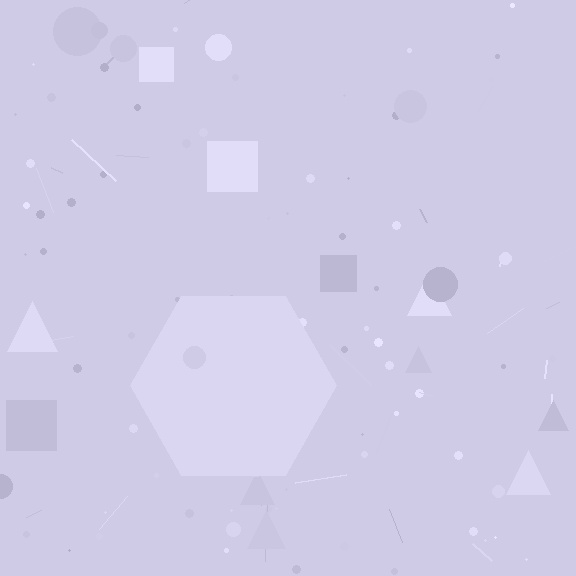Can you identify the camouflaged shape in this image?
The camouflaged shape is a hexagon.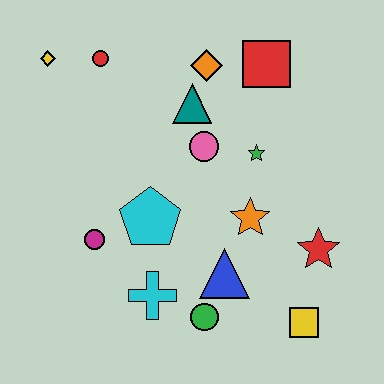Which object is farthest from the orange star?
The yellow diamond is farthest from the orange star.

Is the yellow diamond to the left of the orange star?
Yes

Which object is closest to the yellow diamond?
The red circle is closest to the yellow diamond.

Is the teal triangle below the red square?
Yes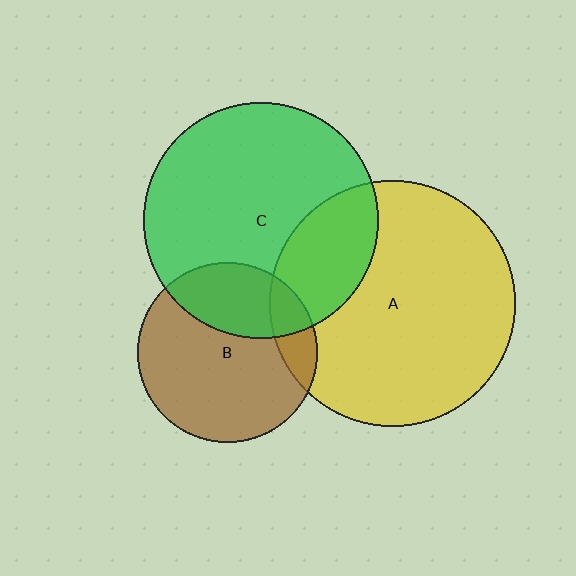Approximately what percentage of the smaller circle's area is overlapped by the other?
Approximately 30%.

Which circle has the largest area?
Circle A (yellow).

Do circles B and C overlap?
Yes.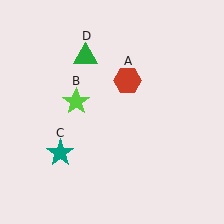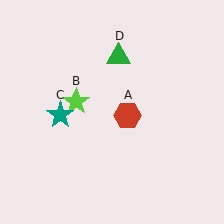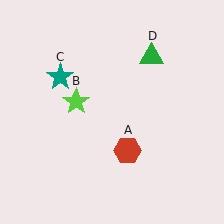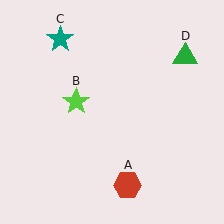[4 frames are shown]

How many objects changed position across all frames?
3 objects changed position: red hexagon (object A), teal star (object C), green triangle (object D).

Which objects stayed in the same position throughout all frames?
Lime star (object B) remained stationary.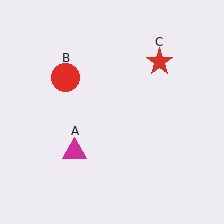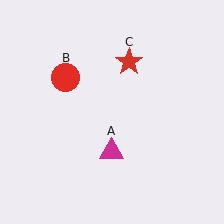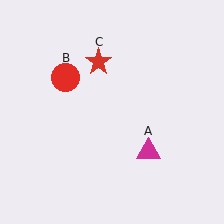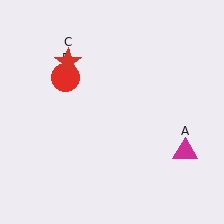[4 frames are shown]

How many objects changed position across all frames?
2 objects changed position: magenta triangle (object A), red star (object C).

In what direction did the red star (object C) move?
The red star (object C) moved left.